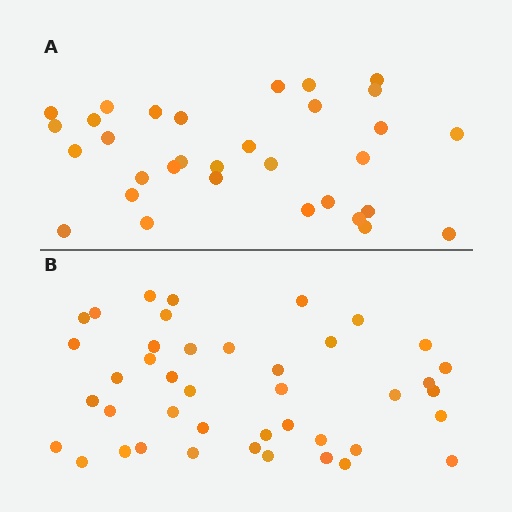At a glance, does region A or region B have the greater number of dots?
Region B (the bottom region) has more dots.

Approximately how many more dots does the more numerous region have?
Region B has roughly 10 or so more dots than region A.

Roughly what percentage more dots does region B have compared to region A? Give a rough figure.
About 30% more.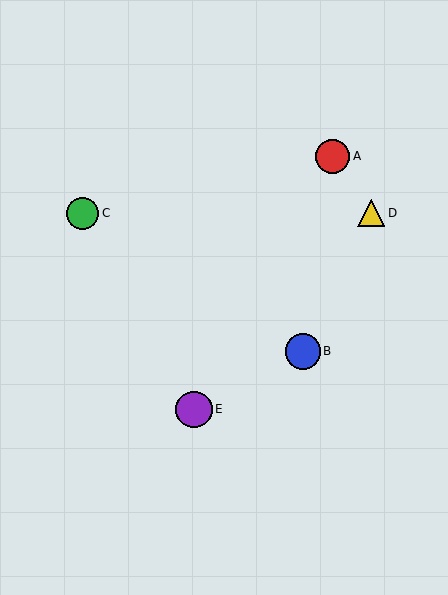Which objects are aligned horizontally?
Objects C, D are aligned horizontally.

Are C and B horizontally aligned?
No, C is at y≈213 and B is at y≈351.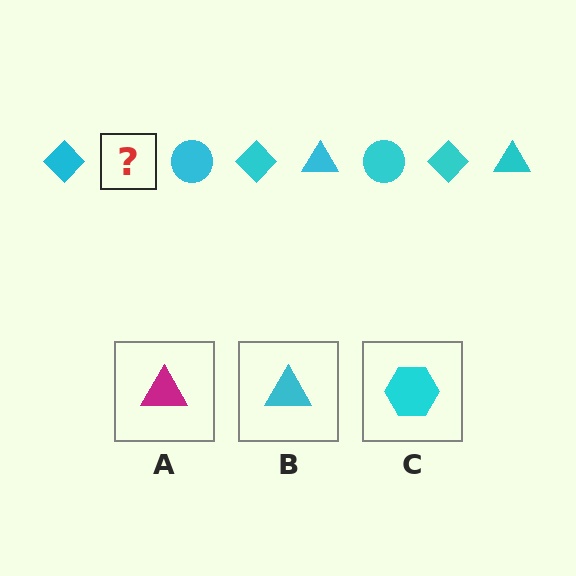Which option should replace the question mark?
Option B.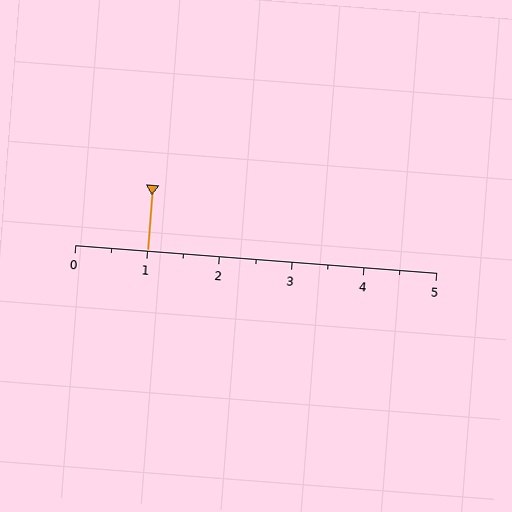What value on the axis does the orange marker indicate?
The marker indicates approximately 1.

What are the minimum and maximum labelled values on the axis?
The axis runs from 0 to 5.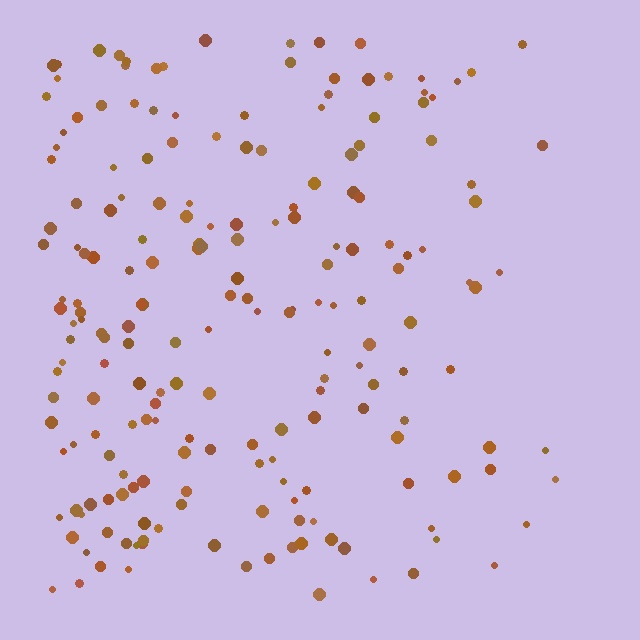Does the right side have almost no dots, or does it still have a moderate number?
Still a moderate number, just noticeably fewer than the left.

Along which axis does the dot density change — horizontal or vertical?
Horizontal.